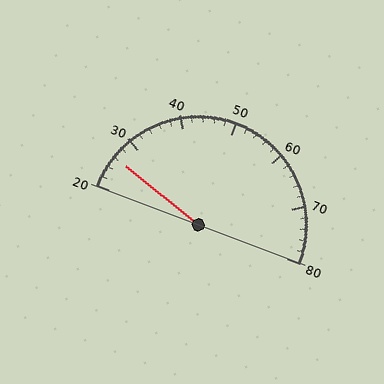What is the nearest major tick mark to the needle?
The nearest major tick mark is 30.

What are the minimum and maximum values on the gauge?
The gauge ranges from 20 to 80.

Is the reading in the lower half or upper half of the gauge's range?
The reading is in the lower half of the range (20 to 80).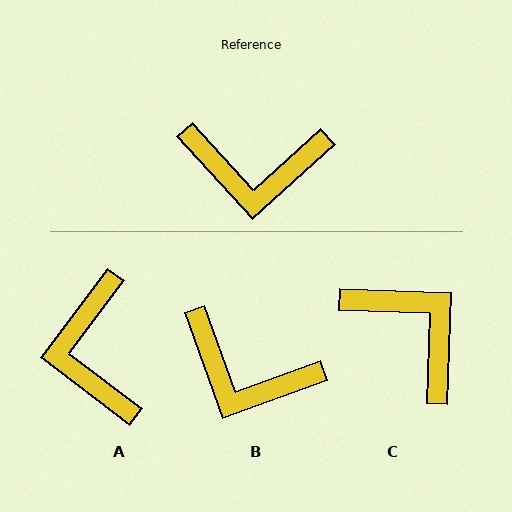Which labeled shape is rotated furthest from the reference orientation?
C, about 136 degrees away.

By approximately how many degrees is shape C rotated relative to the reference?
Approximately 136 degrees counter-clockwise.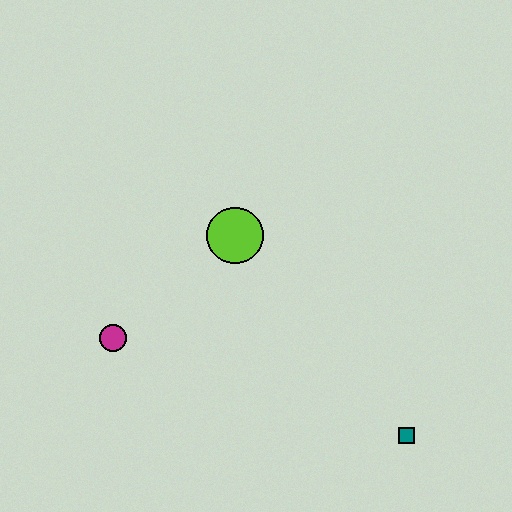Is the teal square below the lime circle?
Yes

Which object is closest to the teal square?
The lime circle is closest to the teal square.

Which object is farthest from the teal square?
The magenta circle is farthest from the teal square.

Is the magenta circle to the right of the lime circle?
No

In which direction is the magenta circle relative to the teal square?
The magenta circle is to the left of the teal square.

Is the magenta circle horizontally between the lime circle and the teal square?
No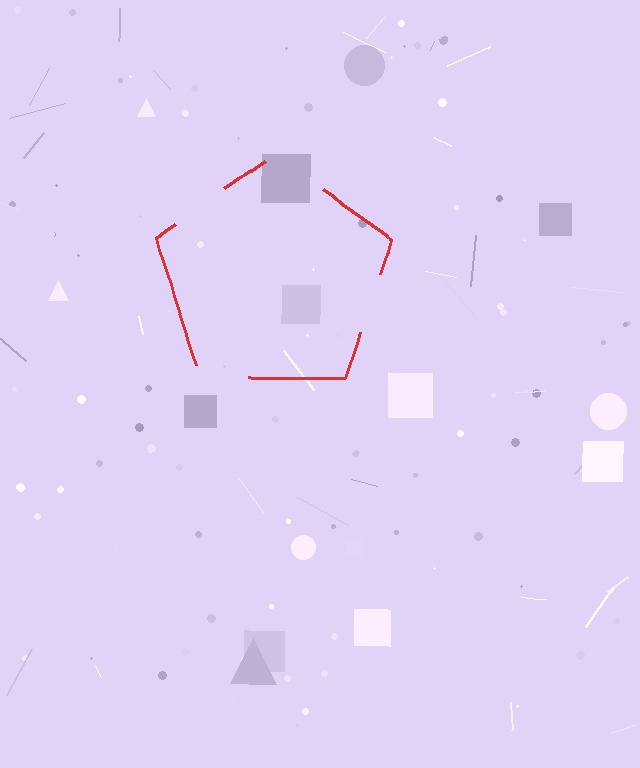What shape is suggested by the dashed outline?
The dashed outline suggests a pentagon.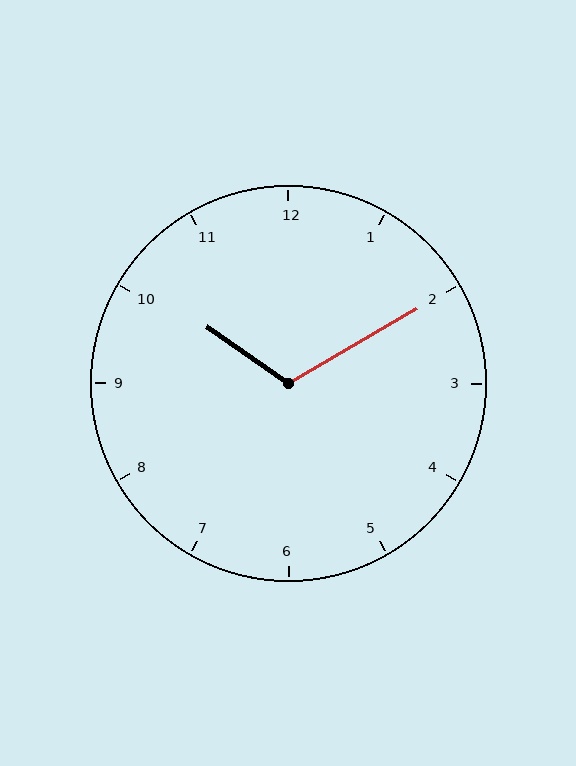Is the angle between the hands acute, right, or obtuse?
It is obtuse.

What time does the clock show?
10:10.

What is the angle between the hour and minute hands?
Approximately 115 degrees.